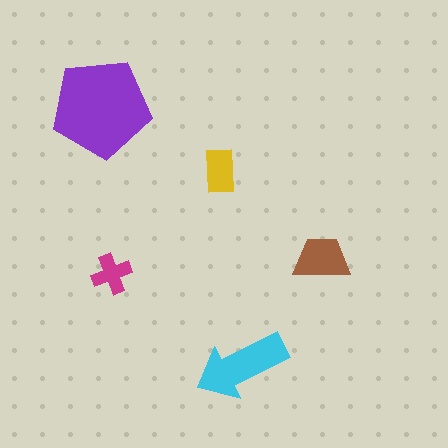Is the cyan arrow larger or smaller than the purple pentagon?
Smaller.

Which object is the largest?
The purple pentagon.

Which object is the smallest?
The magenta cross.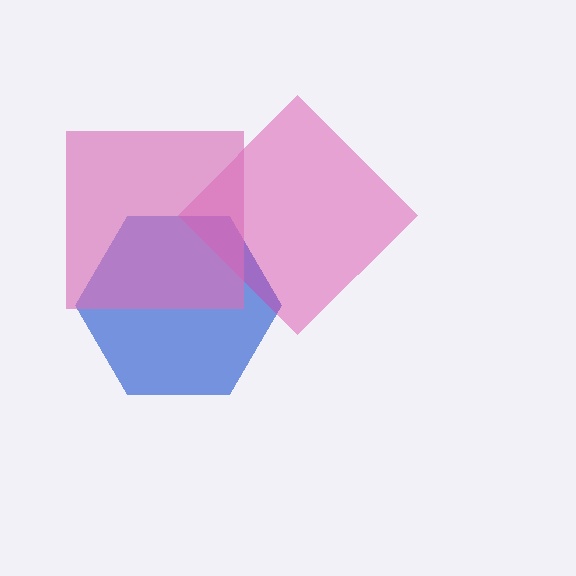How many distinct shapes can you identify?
There are 3 distinct shapes: a blue hexagon, a magenta diamond, a pink square.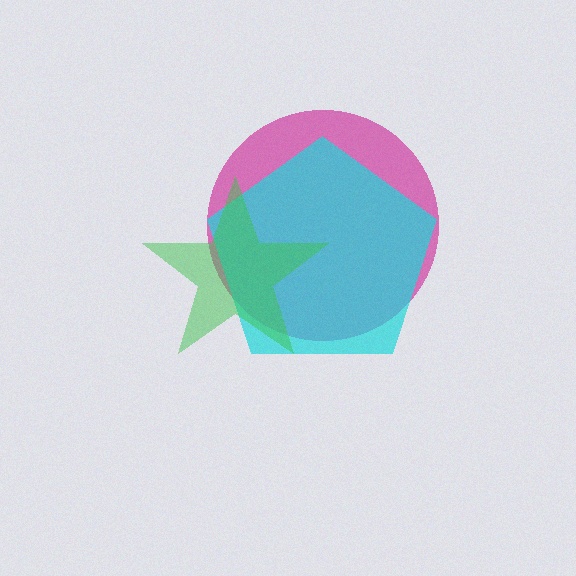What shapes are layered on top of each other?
The layered shapes are: a magenta circle, a cyan pentagon, a green star.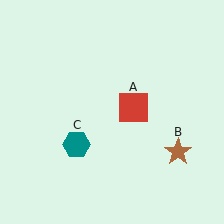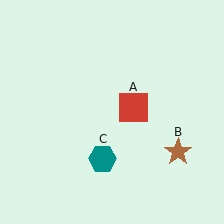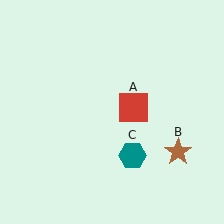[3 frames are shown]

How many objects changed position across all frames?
1 object changed position: teal hexagon (object C).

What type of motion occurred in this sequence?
The teal hexagon (object C) rotated counterclockwise around the center of the scene.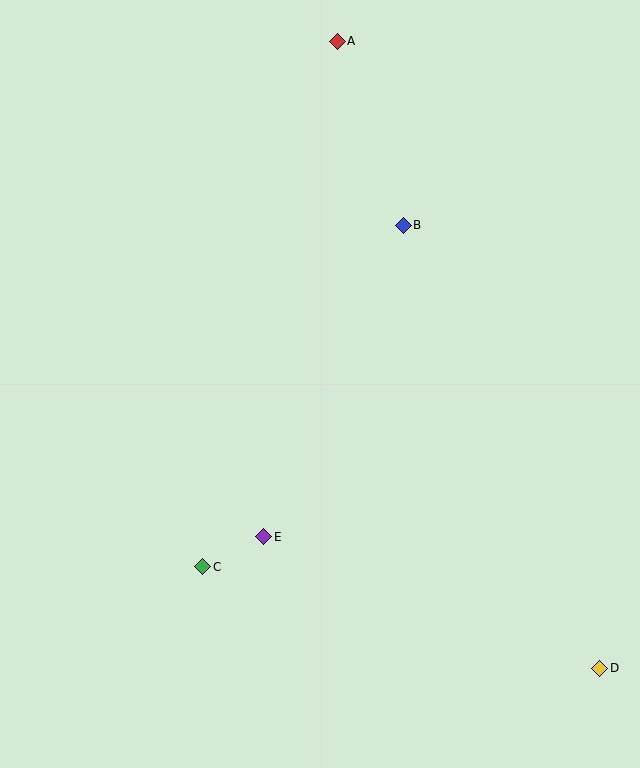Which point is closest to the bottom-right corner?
Point D is closest to the bottom-right corner.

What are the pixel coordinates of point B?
Point B is at (403, 225).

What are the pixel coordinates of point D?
Point D is at (600, 668).